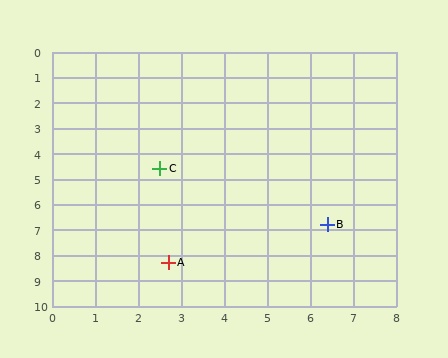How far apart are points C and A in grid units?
Points C and A are about 3.7 grid units apart.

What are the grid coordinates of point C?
Point C is at approximately (2.5, 4.6).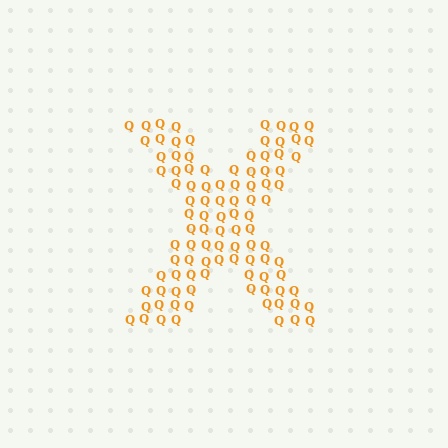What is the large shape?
The large shape is the letter X.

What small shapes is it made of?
It is made of small letter Q's.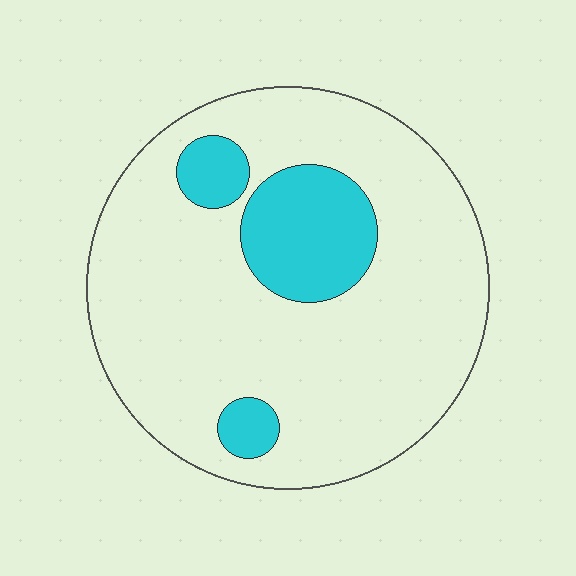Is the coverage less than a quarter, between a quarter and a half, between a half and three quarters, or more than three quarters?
Less than a quarter.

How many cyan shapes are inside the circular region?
3.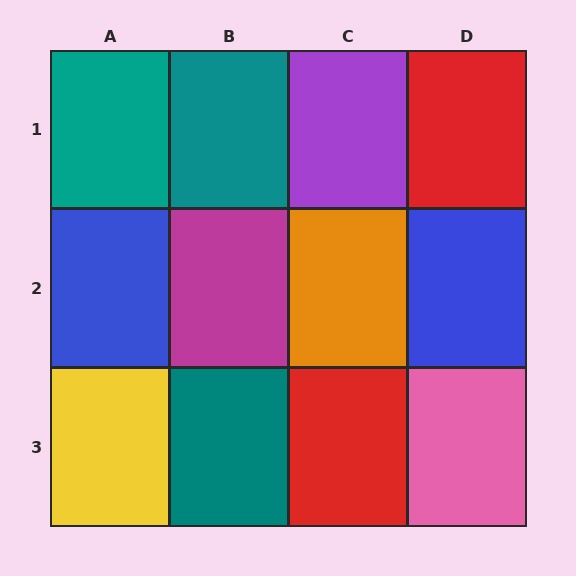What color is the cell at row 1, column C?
Purple.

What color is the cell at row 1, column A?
Teal.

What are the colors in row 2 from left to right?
Blue, magenta, orange, blue.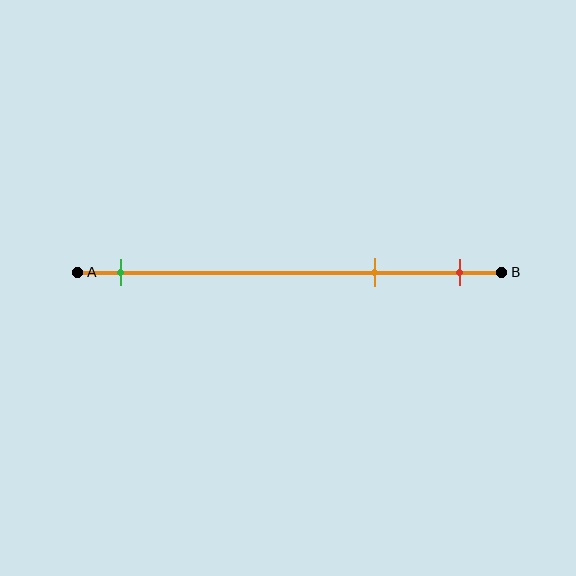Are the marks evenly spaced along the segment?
No, the marks are not evenly spaced.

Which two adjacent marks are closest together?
The orange and red marks are the closest adjacent pair.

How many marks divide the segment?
There are 3 marks dividing the segment.